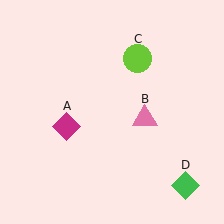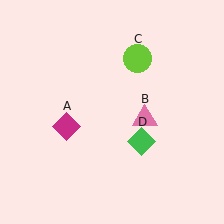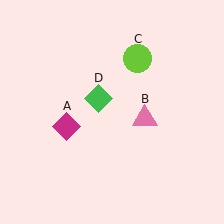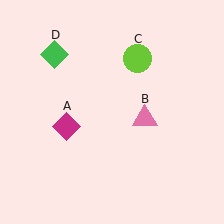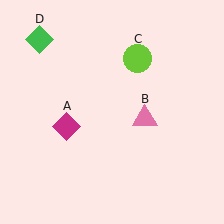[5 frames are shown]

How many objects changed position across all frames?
1 object changed position: green diamond (object D).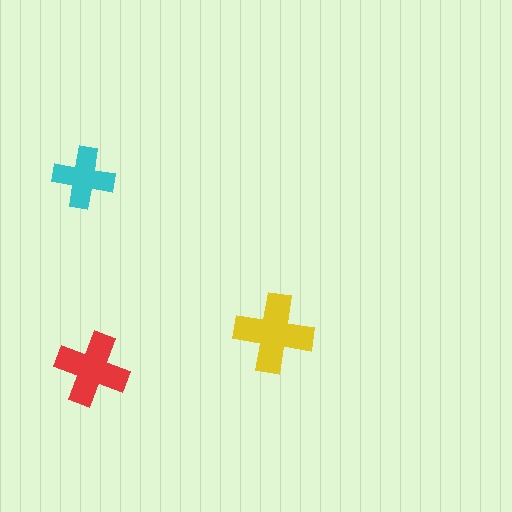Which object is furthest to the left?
The cyan cross is leftmost.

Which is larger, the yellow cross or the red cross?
The yellow one.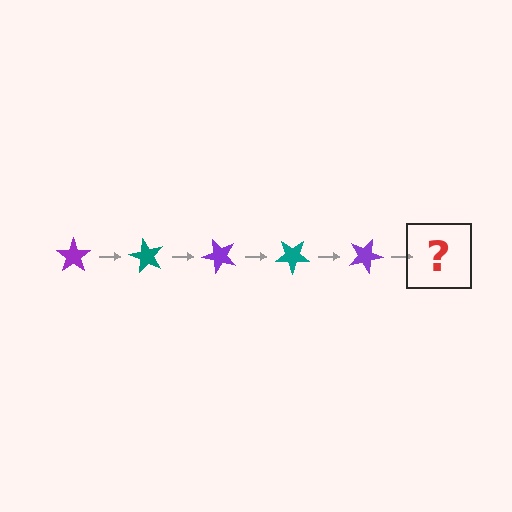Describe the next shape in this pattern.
It should be a teal star, rotated 300 degrees from the start.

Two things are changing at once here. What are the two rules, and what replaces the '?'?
The two rules are that it rotates 60 degrees each step and the color cycles through purple and teal. The '?' should be a teal star, rotated 300 degrees from the start.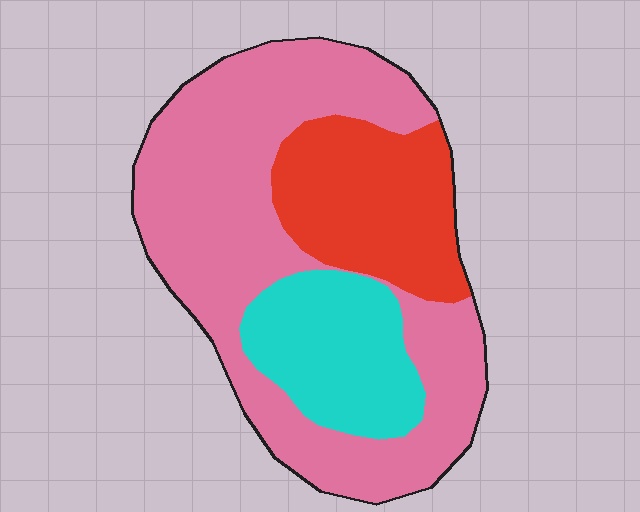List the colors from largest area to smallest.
From largest to smallest: pink, red, cyan.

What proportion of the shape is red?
Red covers around 25% of the shape.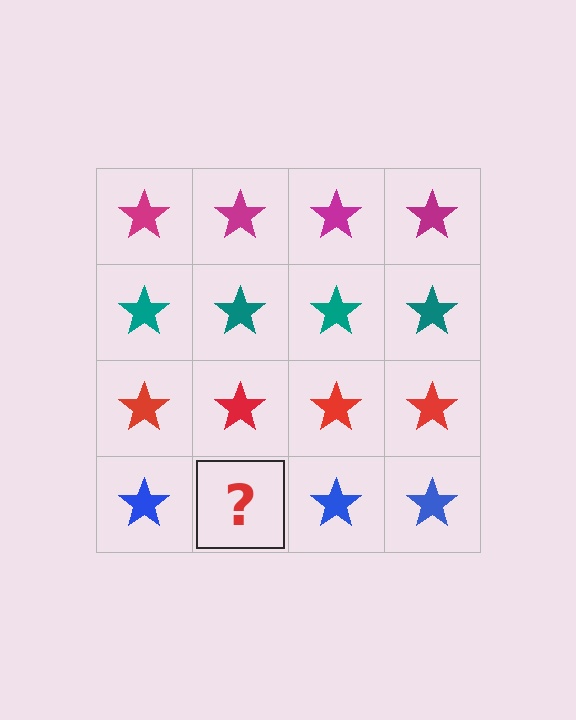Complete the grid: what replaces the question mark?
The question mark should be replaced with a blue star.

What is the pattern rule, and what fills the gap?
The rule is that each row has a consistent color. The gap should be filled with a blue star.